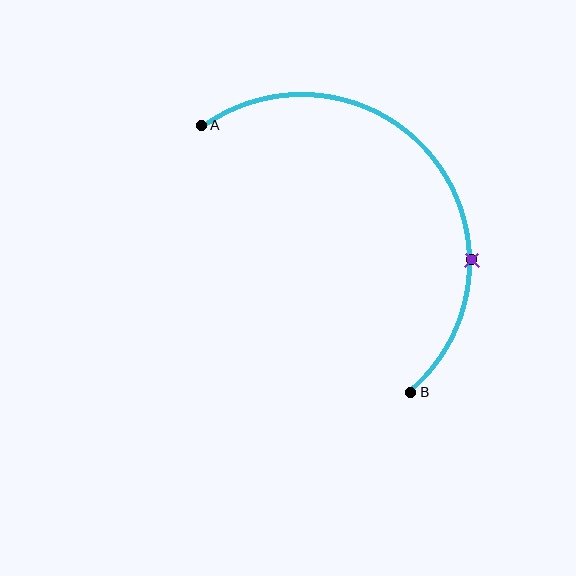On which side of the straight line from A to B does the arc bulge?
The arc bulges above and to the right of the straight line connecting A and B.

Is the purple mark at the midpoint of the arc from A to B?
No. The purple mark lies on the arc but is closer to endpoint B. The arc midpoint would be at the point on the curve equidistant along the arc from both A and B.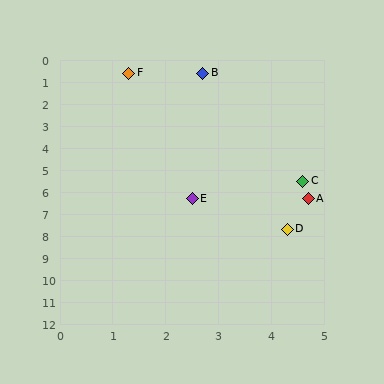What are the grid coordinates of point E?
Point E is at approximately (2.5, 6.3).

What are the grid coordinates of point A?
Point A is at approximately (4.7, 6.3).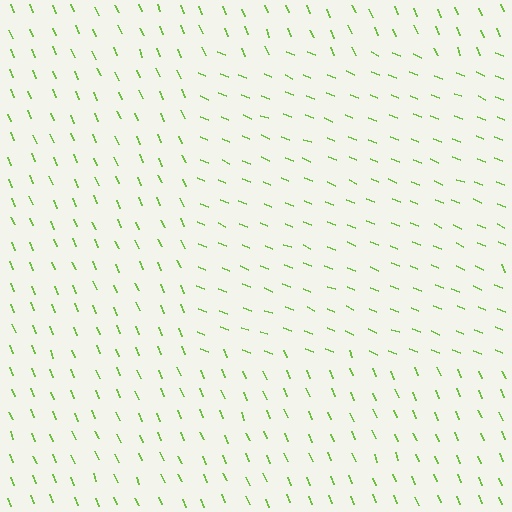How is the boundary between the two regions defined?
The boundary is defined purely by a change in line orientation (approximately 45 degrees difference). All lines are the same color and thickness.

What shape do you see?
I see a rectangle.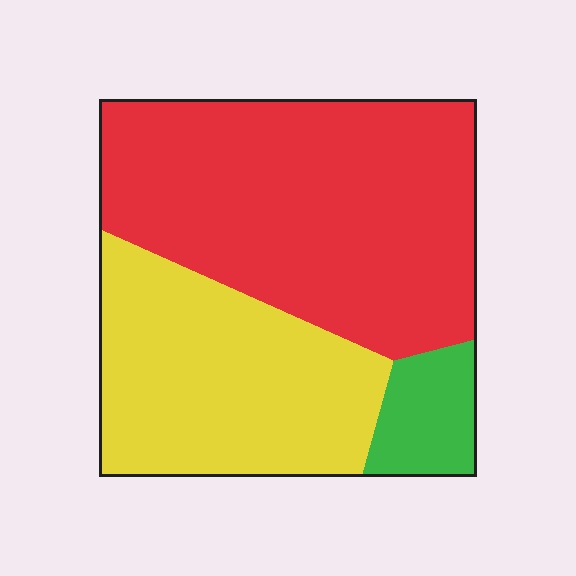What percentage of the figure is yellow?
Yellow takes up about three eighths (3/8) of the figure.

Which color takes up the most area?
Red, at roughly 55%.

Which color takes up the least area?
Green, at roughly 10%.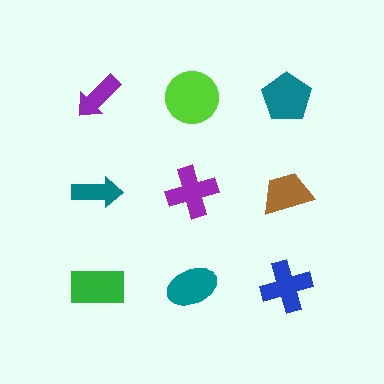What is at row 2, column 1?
A teal arrow.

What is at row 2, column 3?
A brown trapezoid.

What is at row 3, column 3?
A blue cross.